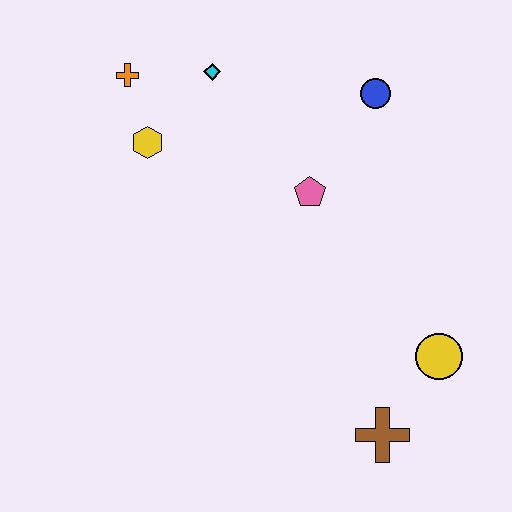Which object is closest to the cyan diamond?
The orange cross is closest to the cyan diamond.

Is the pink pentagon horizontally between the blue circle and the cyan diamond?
Yes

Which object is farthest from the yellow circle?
The orange cross is farthest from the yellow circle.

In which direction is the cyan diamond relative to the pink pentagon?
The cyan diamond is above the pink pentagon.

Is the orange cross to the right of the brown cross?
No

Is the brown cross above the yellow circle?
No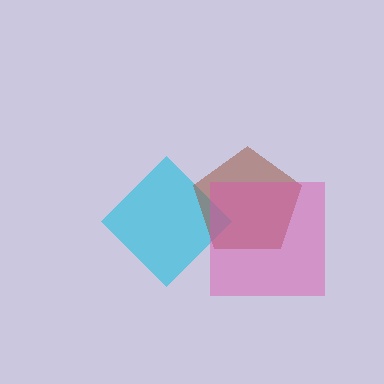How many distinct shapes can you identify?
There are 3 distinct shapes: a cyan diamond, a brown pentagon, a pink square.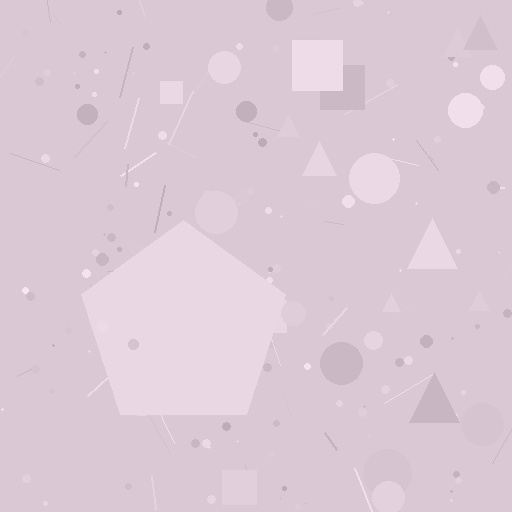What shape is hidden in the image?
A pentagon is hidden in the image.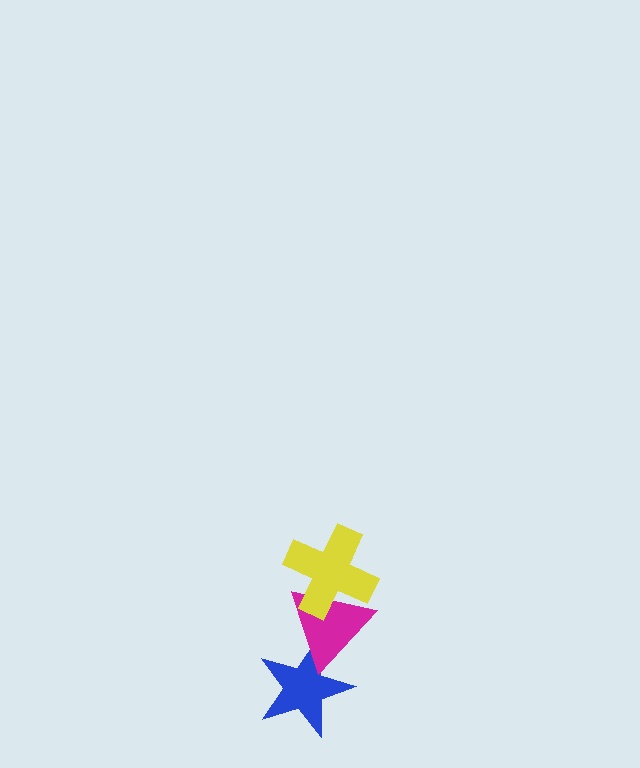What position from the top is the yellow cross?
The yellow cross is 1st from the top.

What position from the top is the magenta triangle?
The magenta triangle is 2nd from the top.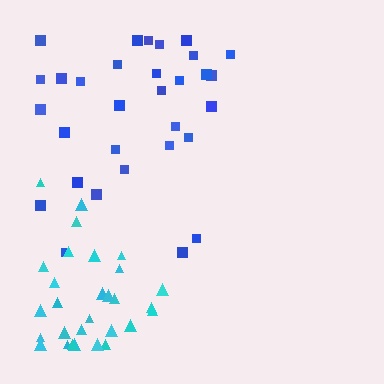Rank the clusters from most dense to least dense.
cyan, blue.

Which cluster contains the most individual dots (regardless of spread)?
Blue (31).